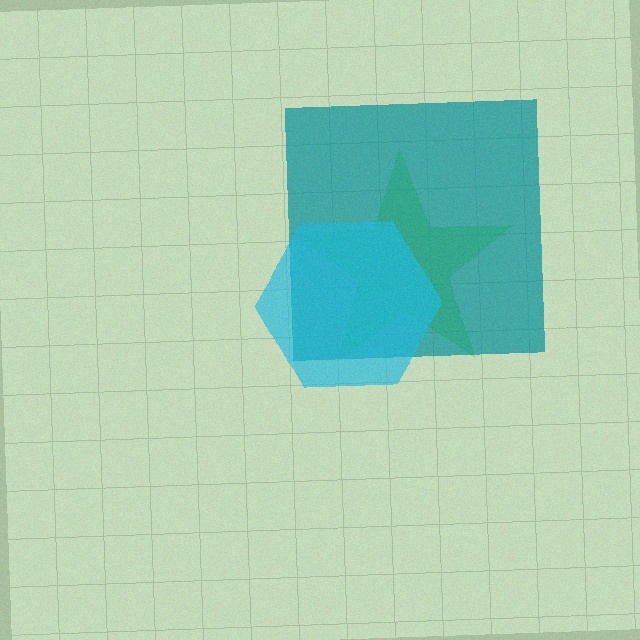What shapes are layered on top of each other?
The layered shapes are: a lime star, a teal square, a cyan hexagon.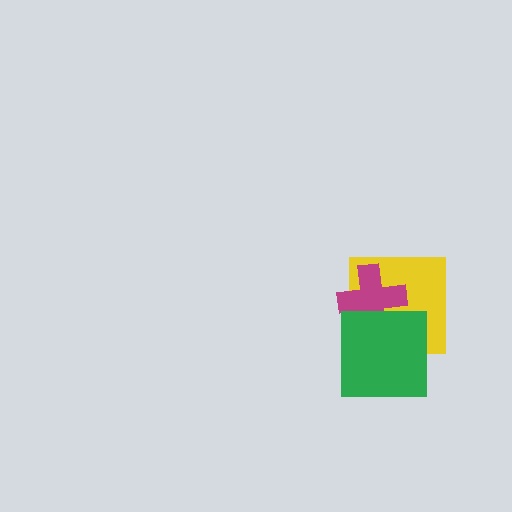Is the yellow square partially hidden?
Yes, it is partially covered by another shape.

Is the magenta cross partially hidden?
Yes, it is partially covered by another shape.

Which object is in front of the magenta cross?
The green square is in front of the magenta cross.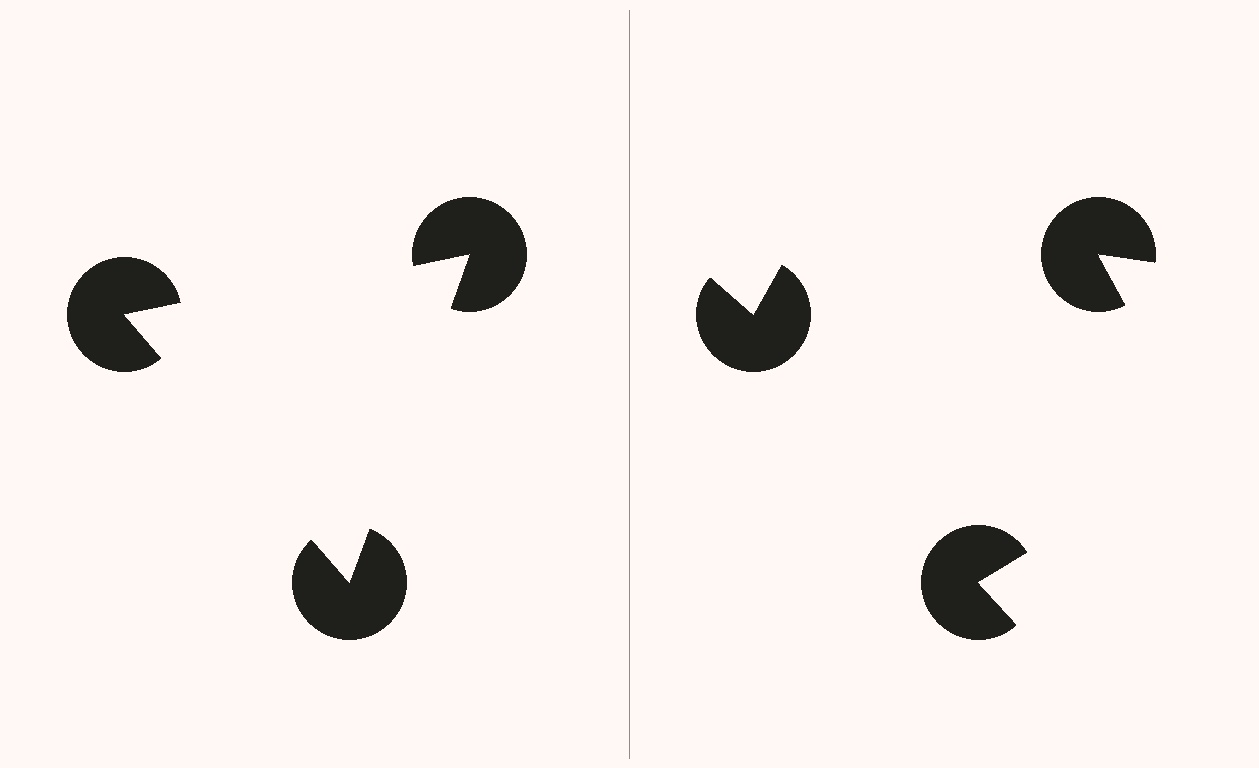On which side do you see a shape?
An illusory triangle appears on the left side. On the right side the wedge cuts are rotated, so no coherent shape forms.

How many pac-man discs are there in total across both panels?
6 — 3 on each side.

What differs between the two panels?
The pac-man discs are positioned identically on both sides; only the wedge orientations differ. On the left they align to a triangle; on the right they are misaligned.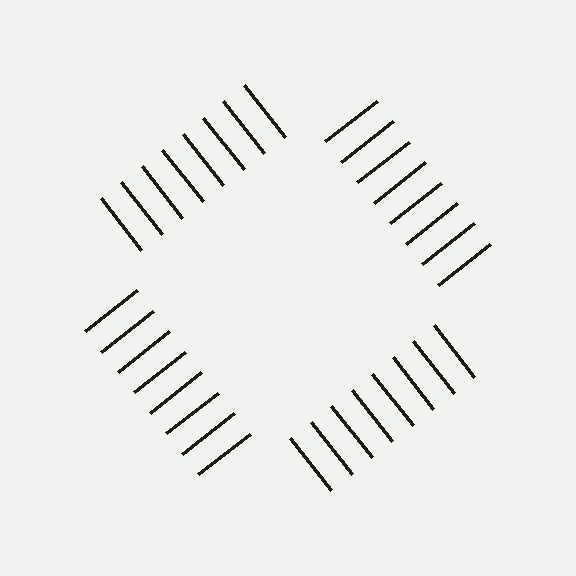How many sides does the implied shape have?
4 sides — the line-ends trace a square.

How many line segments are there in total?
32 — 8 along each of the 4 edges.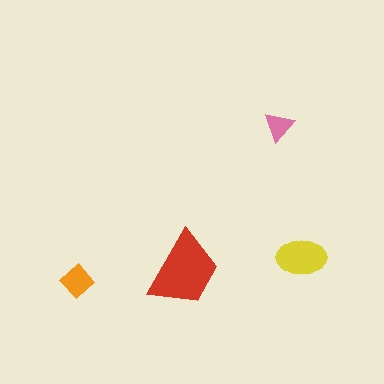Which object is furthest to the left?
The orange diamond is leftmost.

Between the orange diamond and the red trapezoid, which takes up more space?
The red trapezoid.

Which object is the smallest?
The pink triangle.